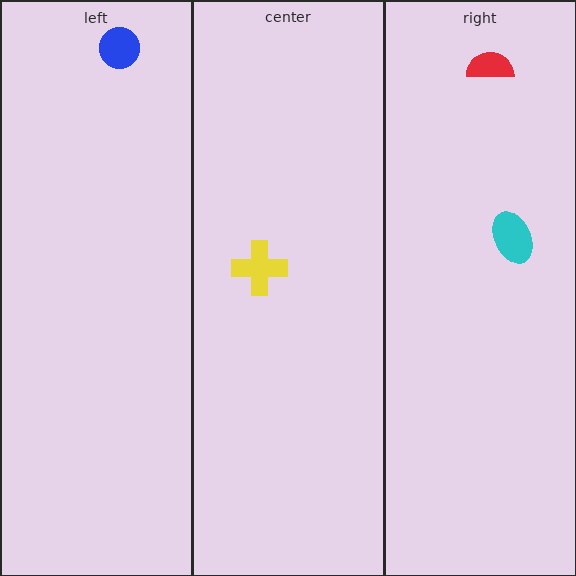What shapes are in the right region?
The cyan ellipse, the red semicircle.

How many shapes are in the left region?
1.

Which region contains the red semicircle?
The right region.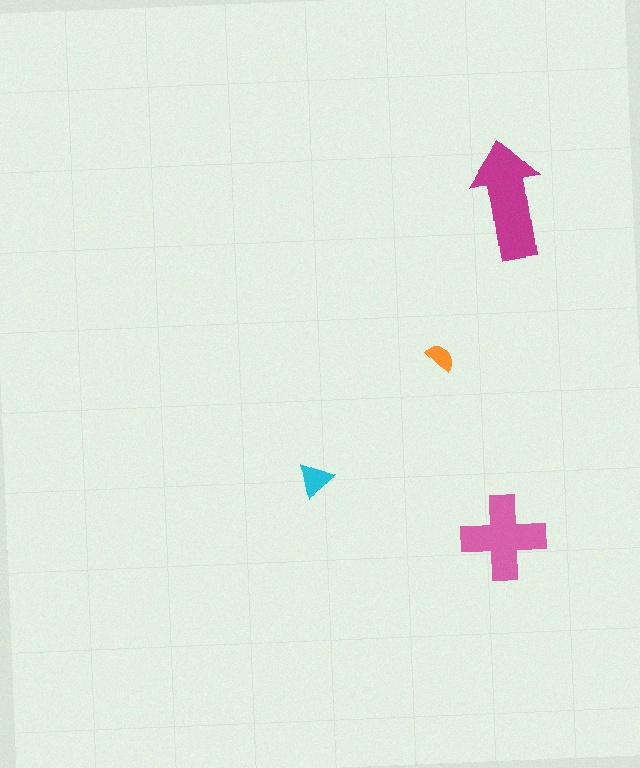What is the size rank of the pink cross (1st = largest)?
2nd.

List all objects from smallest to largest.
The orange semicircle, the cyan triangle, the pink cross, the magenta arrow.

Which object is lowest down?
The pink cross is bottommost.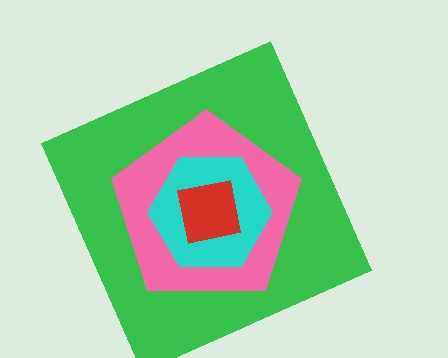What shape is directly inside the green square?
The pink pentagon.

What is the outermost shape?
The green square.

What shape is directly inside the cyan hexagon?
The red square.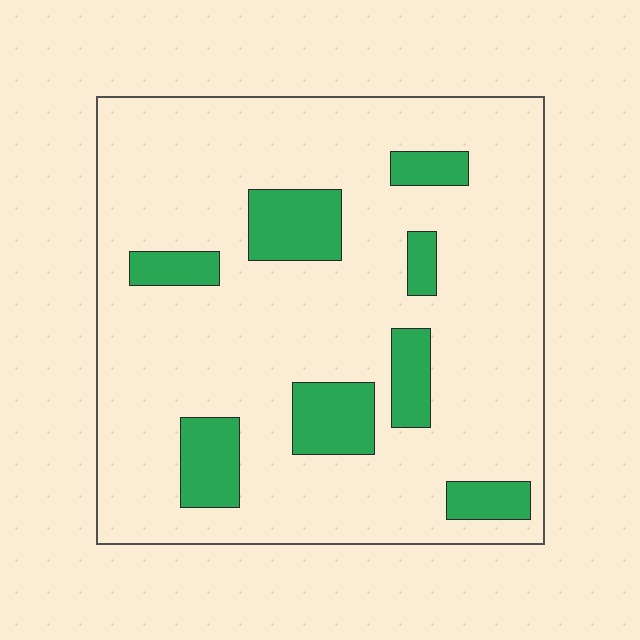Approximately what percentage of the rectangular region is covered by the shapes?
Approximately 15%.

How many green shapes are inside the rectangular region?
8.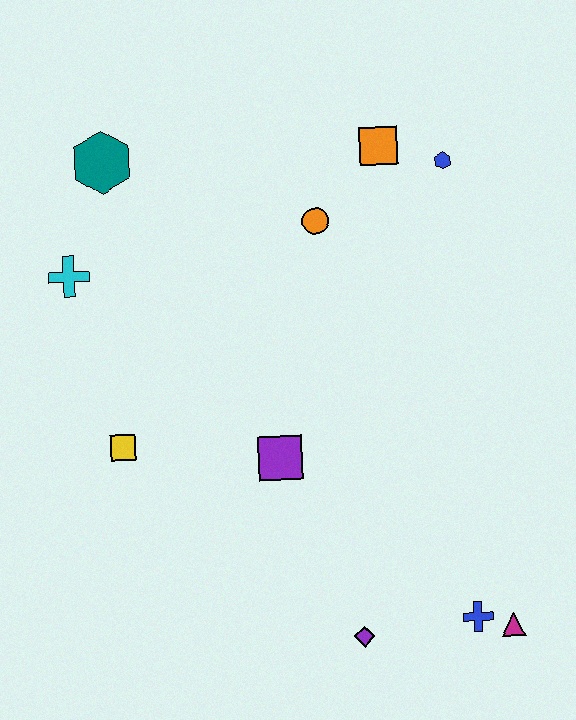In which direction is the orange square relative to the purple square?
The orange square is above the purple square.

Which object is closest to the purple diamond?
The blue cross is closest to the purple diamond.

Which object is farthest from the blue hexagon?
The purple diamond is farthest from the blue hexagon.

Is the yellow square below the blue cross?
No